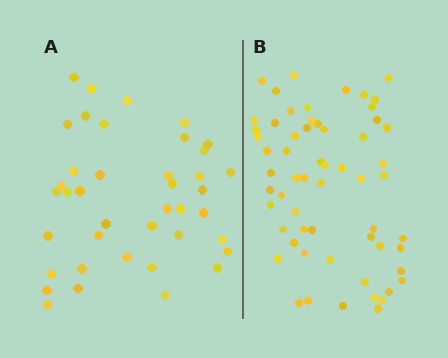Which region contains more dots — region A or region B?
Region B (the right region) has more dots.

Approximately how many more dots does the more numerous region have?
Region B has approximately 20 more dots than region A.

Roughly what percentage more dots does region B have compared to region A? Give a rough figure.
About 50% more.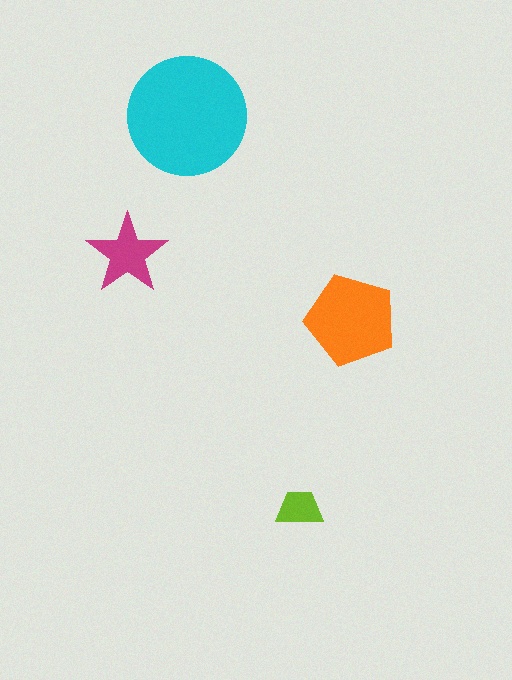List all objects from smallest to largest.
The lime trapezoid, the magenta star, the orange pentagon, the cyan circle.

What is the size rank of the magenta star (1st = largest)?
3rd.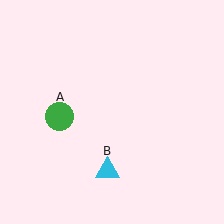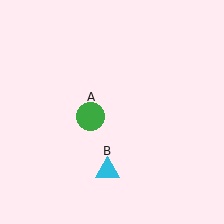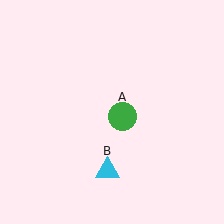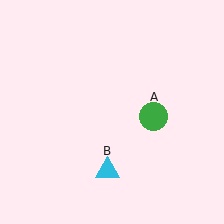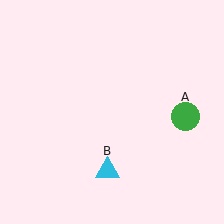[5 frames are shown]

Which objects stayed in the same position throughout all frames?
Cyan triangle (object B) remained stationary.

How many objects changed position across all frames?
1 object changed position: green circle (object A).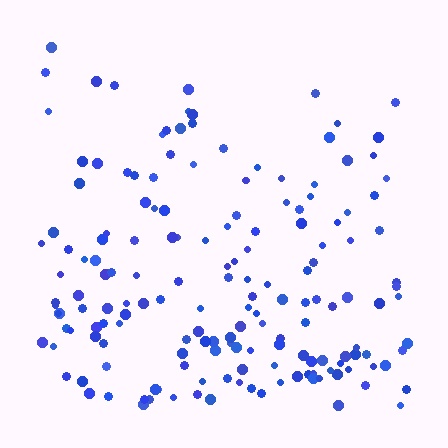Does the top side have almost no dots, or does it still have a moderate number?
Still a moderate number, just noticeably fewer than the bottom.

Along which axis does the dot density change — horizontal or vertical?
Vertical.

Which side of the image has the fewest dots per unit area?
The top.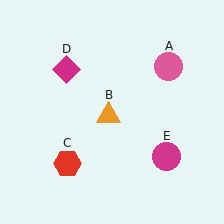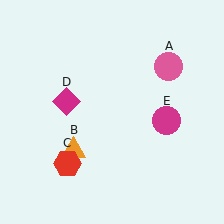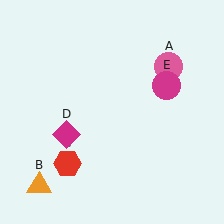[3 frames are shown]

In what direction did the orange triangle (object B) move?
The orange triangle (object B) moved down and to the left.